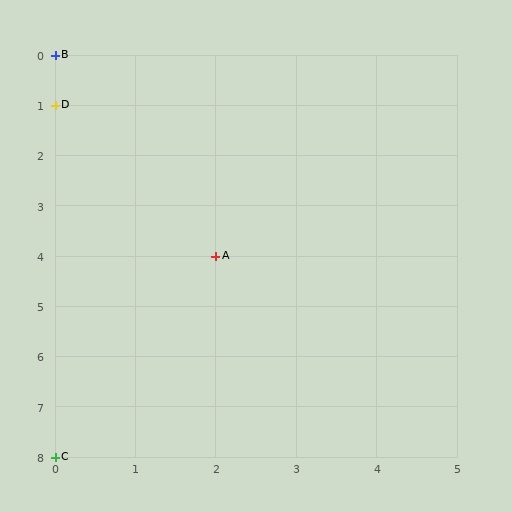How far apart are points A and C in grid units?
Points A and C are 2 columns and 4 rows apart (about 4.5 grid units diagonally).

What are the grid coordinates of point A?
Point A is at grid coordinates (2, 4).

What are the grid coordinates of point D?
Point D is at grid coordinates (0, 1).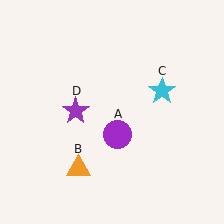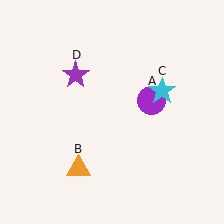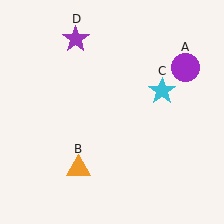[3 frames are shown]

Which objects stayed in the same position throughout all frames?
Orange triangle (object B) and cyan star (object C) remained stationary.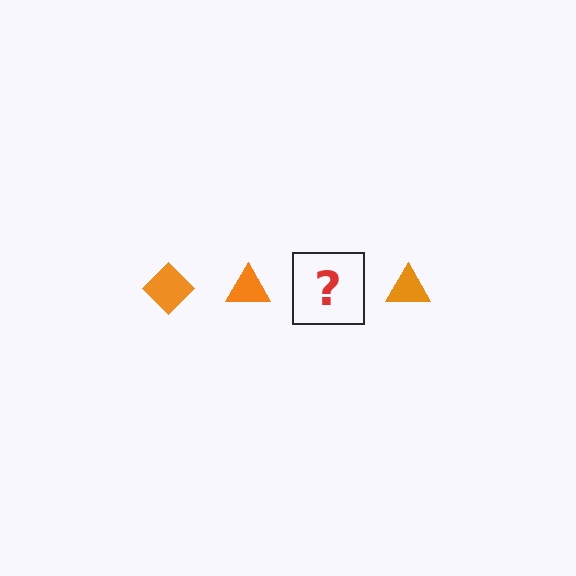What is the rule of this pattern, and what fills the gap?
The rule is that the pattern cycles through diamond, triangle shapes in orange. The gap should be filled with an orange diamond.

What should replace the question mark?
The question mark should be replaced with an orange diamond.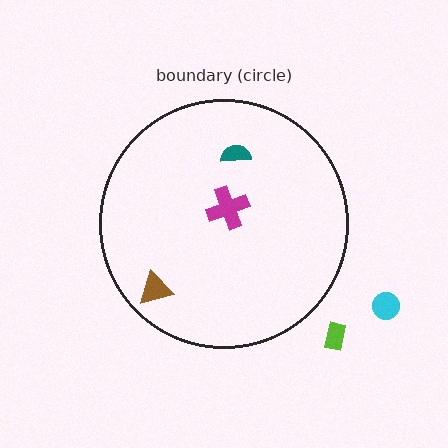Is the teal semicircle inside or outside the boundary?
Inside.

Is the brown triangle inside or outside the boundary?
Inside.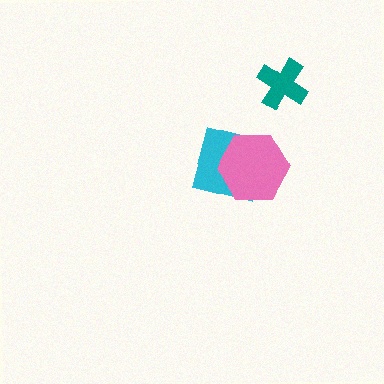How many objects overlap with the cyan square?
1 object overlaps with the cyan square.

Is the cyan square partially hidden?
Yes, it is partially covered by another shape.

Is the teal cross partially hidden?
No, no other shape covers it.